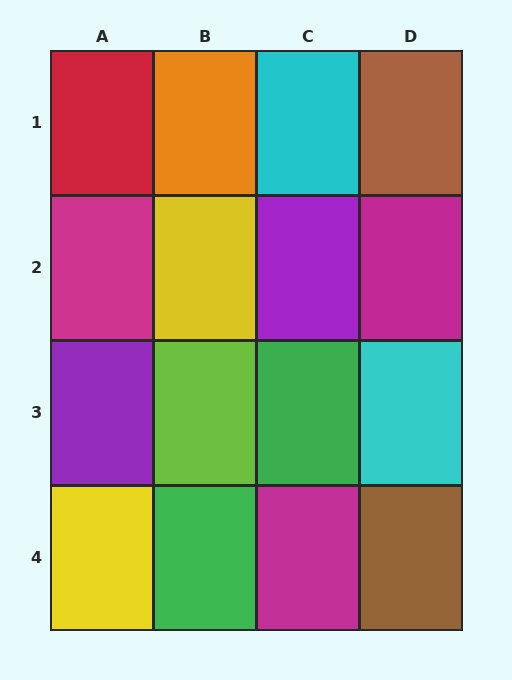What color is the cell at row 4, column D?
Brown.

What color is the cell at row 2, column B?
Yellow.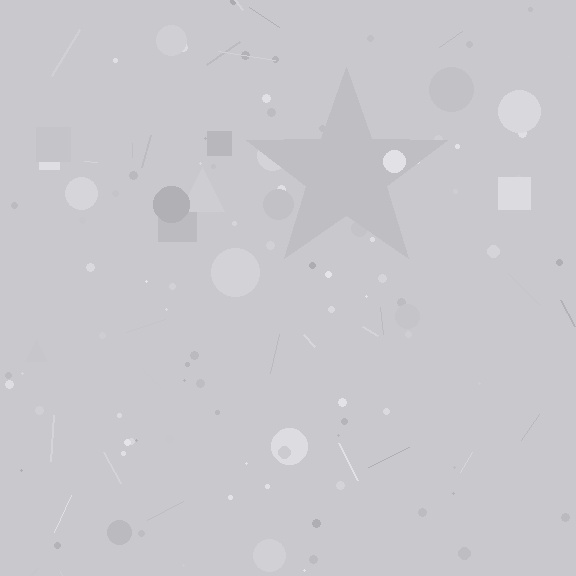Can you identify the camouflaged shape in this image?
The camouflaged shape is a star.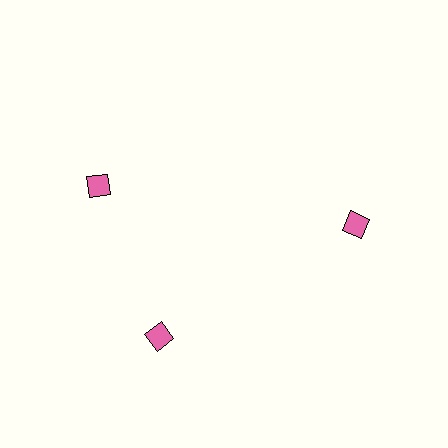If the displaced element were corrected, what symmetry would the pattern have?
It would have 3-fold rotational symmetry — the pattern would map onto itself every 120 degrees.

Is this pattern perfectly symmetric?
No. The 3 pink diamonds are arranged in a ring, but one element near the 11 o'clock position is rotated out of alignment along the ring, breaking the 3-fold rotational symmetry.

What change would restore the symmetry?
The symmetry would be restored by rotating it back into even spacing with its neighbors so that all 3 diamonds sit at equal angles and equal distance from the center.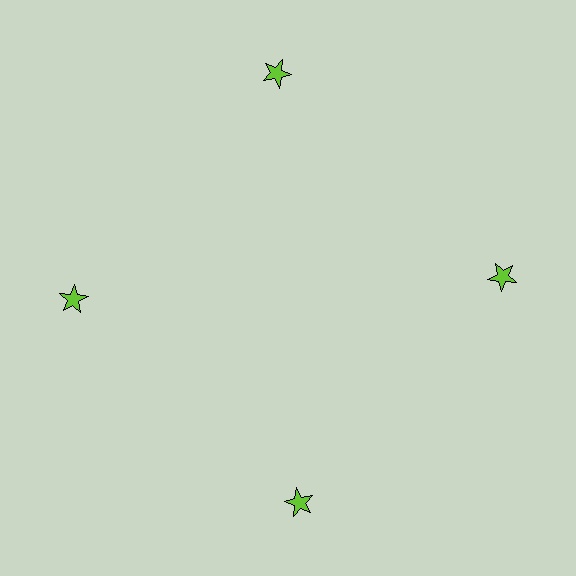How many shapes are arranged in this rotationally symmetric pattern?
There are 4 shapes, arranged in 4 groups of 1.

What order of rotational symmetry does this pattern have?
This pattern has 4-fold rotational symmetry.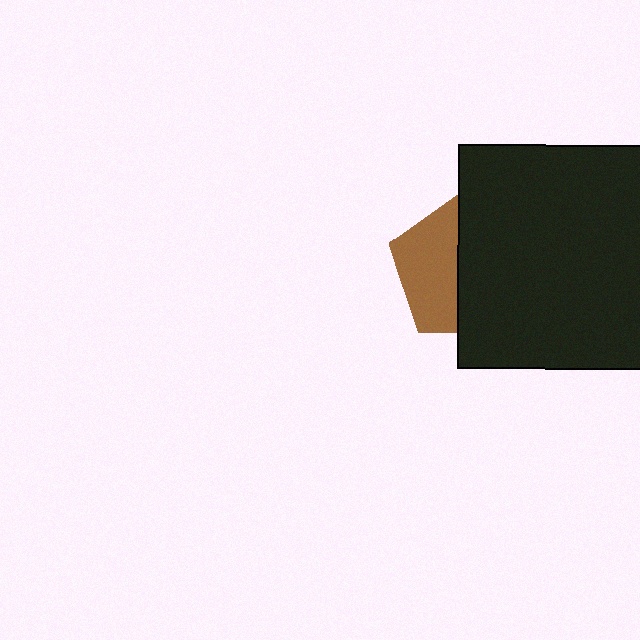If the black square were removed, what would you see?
You would see the complete brown pentagon.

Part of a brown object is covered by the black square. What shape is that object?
It is a pentagon.